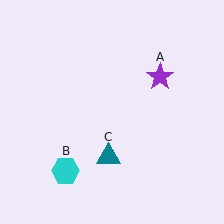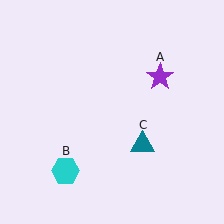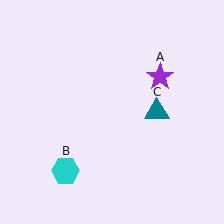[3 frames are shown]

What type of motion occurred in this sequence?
The teal triangle (object C) rotated counterclockwise around the center of the scene.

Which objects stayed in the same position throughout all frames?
Purple star (object A) and cyan hexagon (object B) remained stationary.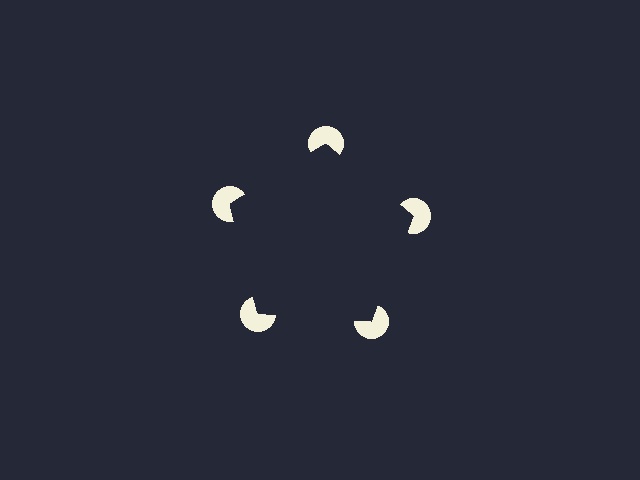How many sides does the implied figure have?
5 sides.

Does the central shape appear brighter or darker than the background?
It typically appears slightly darker than the background, even though no actual brightness change is drawn.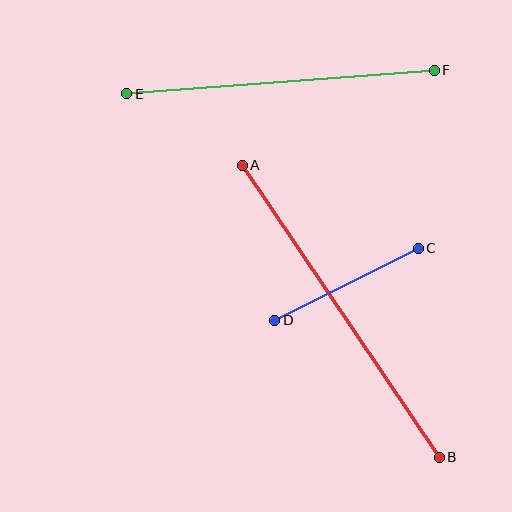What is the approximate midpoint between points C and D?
The midpoint is at approximately (346, 284) pixels.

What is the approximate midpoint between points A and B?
The midpoint is at approximately (341, 311) pixels.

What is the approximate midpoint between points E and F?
The midpoint is at approximately (280, 82) pixels.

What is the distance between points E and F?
The distance is approximately 308 pixels.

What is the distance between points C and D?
The distance is approximately 160 pixels.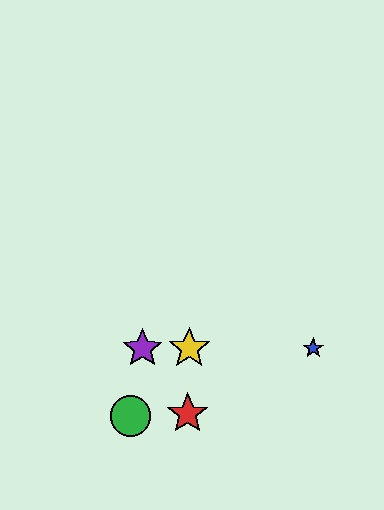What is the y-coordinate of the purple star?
The purple star is at y≈348.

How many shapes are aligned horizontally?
3 shapes (the blue star, the yellow star, the purple star) are aligned horizontally.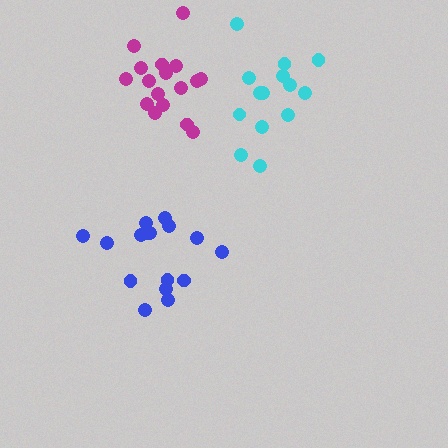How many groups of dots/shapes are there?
There are 3 groups.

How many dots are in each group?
Group 1: 16 dots, Group 2: 17 dots, Group 3: 14 dots (47 total).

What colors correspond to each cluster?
The clusters are colored: blue, magenta, cyan.